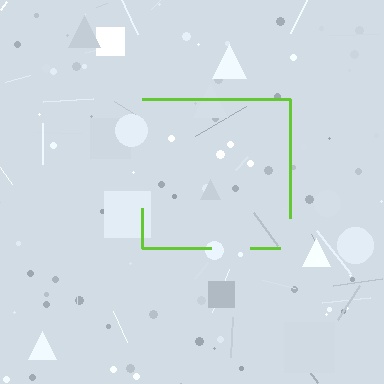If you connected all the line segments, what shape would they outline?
They would outline a square.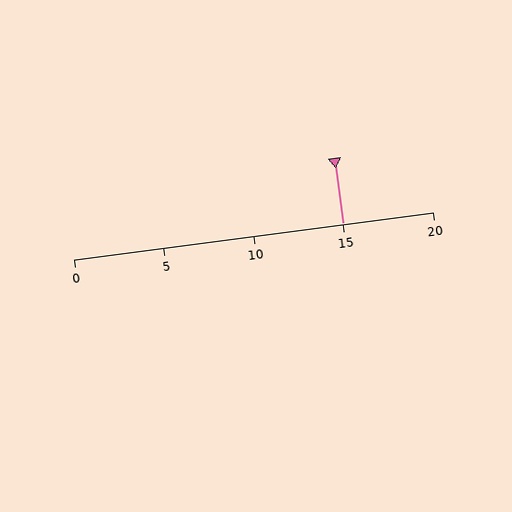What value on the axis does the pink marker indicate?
The marker indicates approximately 15.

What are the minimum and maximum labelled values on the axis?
The axis runs from 0 to 20.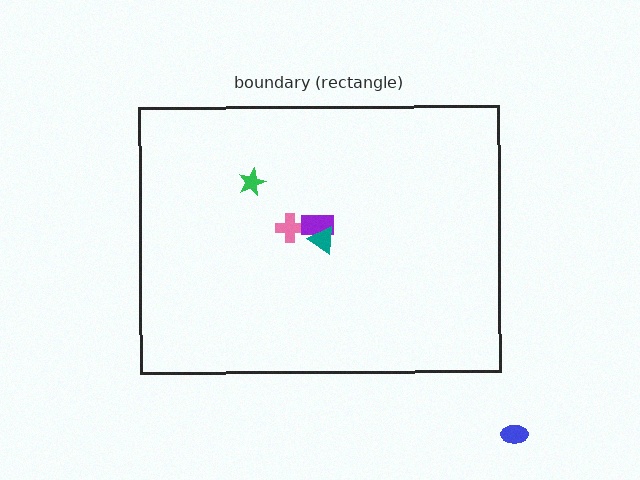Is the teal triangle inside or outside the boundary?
Inside.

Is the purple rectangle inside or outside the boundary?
Inside.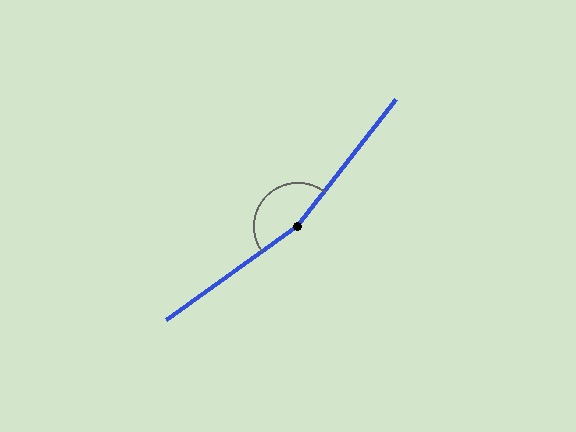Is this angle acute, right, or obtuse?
It is obtuse.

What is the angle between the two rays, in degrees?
Approximately 163 degrees.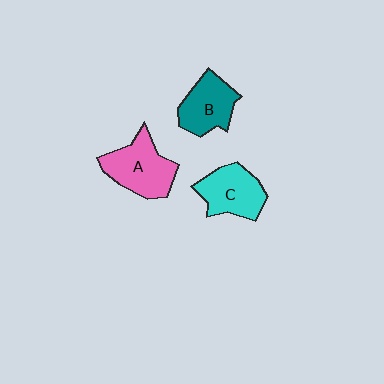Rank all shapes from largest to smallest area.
From largest to smallest: A (pink), C (cyan), B (teal).